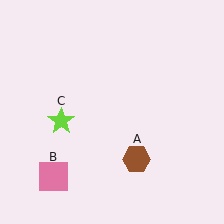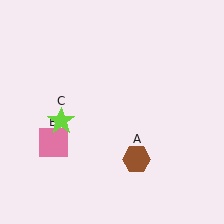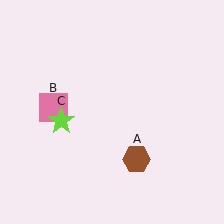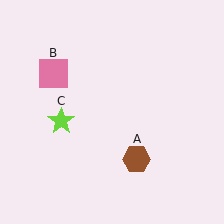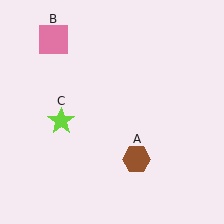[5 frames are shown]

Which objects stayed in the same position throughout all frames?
Brown hexagon (object A) and lime star (object C) remained stationary.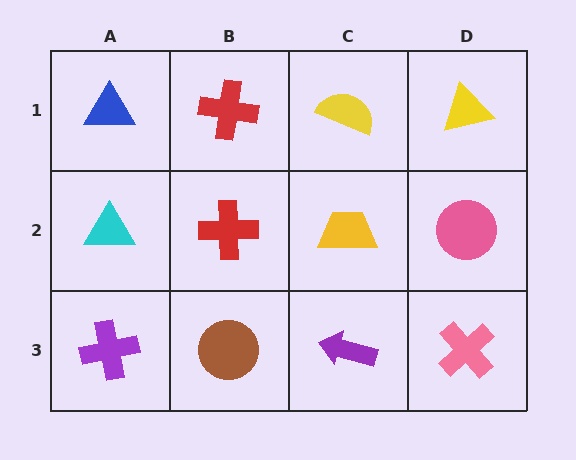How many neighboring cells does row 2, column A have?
3.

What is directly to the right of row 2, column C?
A pink circle.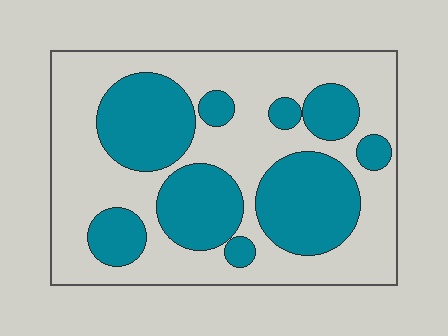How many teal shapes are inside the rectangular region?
9.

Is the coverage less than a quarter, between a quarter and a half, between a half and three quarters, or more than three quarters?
Between a quarter and a half.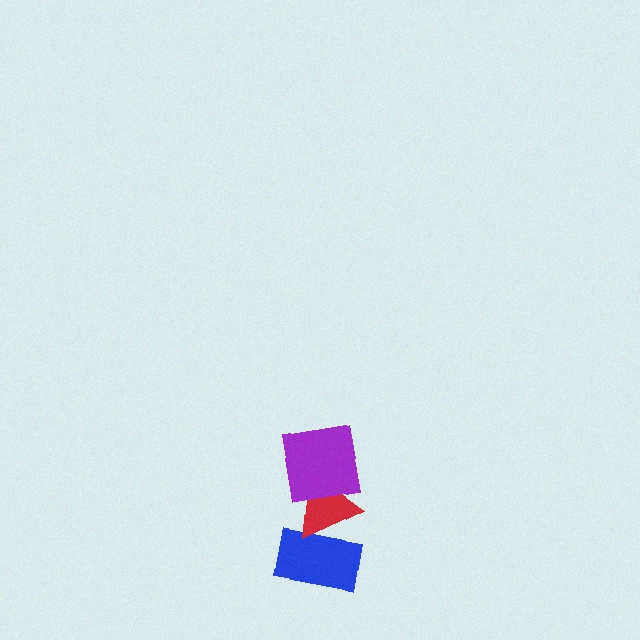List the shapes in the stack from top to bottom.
From top to bottom: the purple square, the red triangle, the blue rectangle.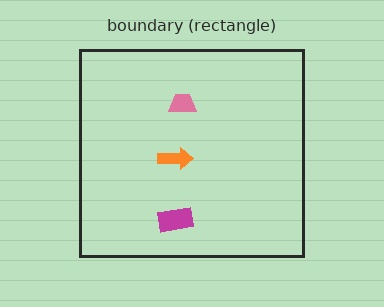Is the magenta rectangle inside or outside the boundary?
Inside.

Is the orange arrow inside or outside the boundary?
Inside.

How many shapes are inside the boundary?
3 inside, 0 outside.